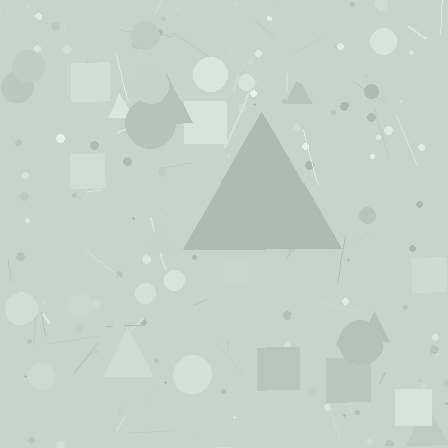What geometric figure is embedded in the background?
A triangle is embedded in the background.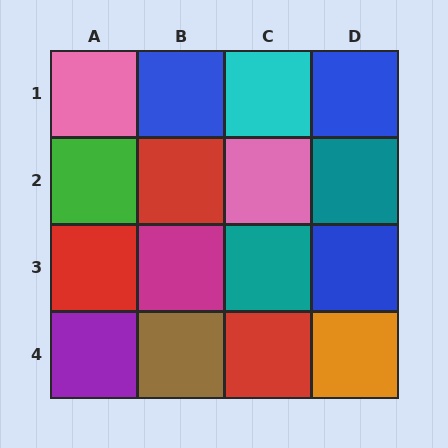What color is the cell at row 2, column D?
Teal.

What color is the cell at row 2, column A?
Green.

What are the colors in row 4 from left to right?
Purple, brown, red, orange.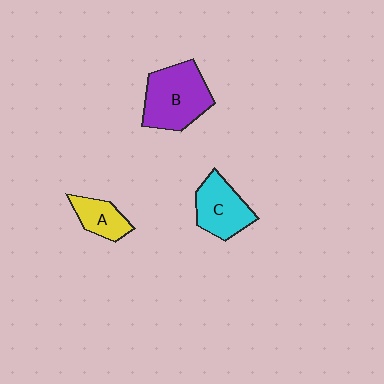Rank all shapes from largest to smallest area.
From largest to smallest: B (purple), C (cyan), A (yellow).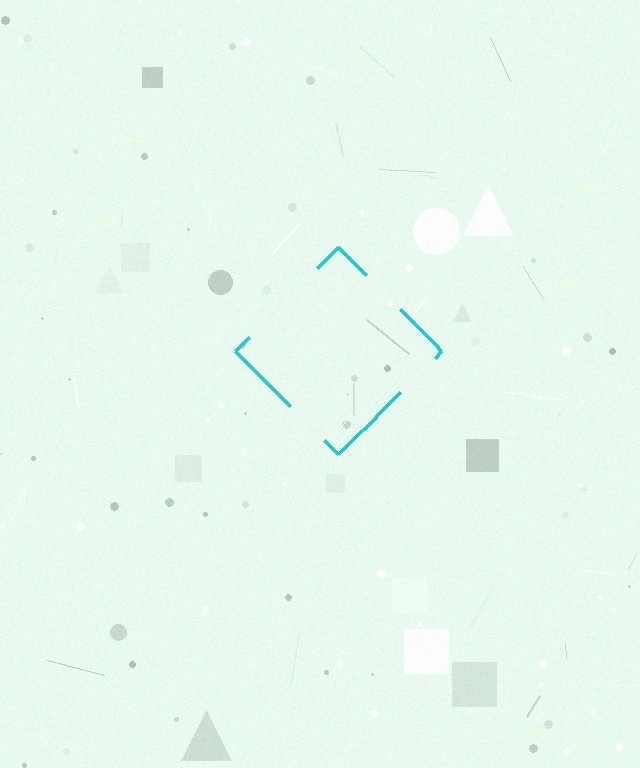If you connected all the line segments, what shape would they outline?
They would outline a diamond.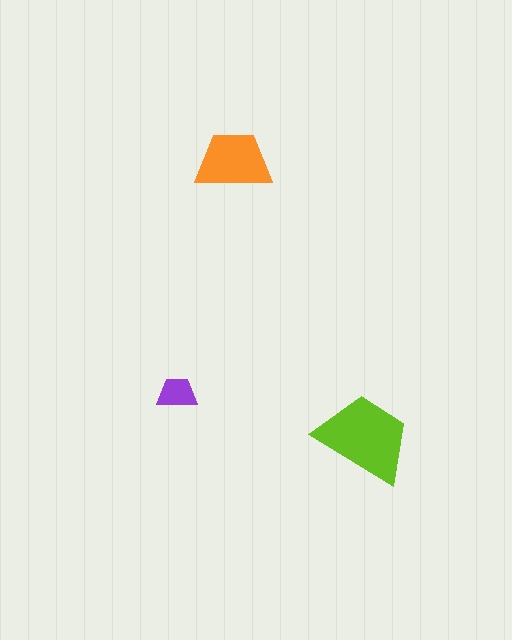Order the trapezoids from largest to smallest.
the lime one, the orange one, the purple one.